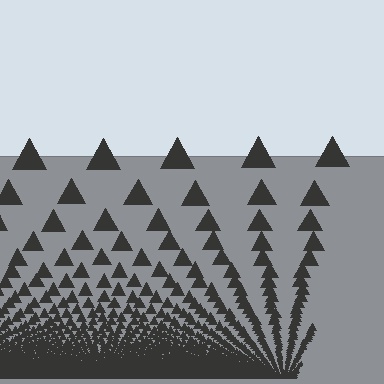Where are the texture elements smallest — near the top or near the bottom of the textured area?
Near the bottom.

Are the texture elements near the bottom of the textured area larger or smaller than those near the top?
Smaller. The gradient is inverted — elements near the bottom are smaller and denser.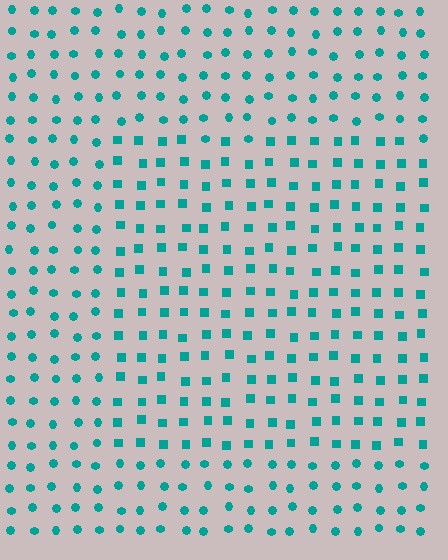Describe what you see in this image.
The image is filled with small teal elements arranged in a uniform grid. A rectangle-shaped region contains squares, while the surrounding area contains circles. The boundary is defined purely by the change in element shape.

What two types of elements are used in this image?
The image uses squares inside the rectangle region and circles outside it.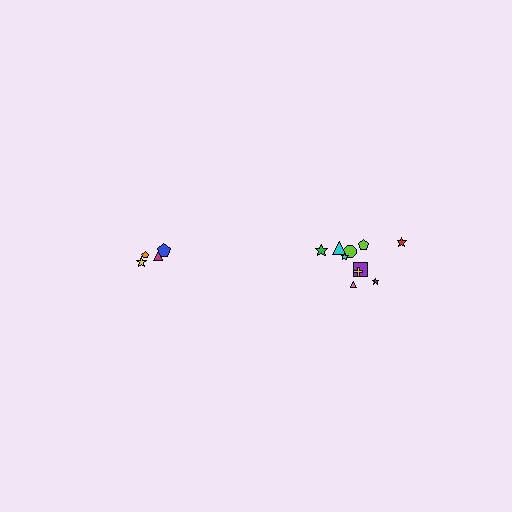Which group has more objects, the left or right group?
The right group.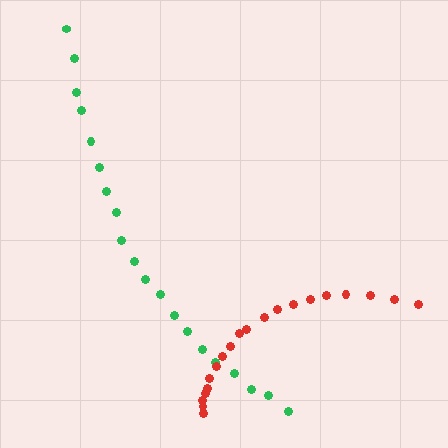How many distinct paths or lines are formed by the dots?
There are 2 distinct paths.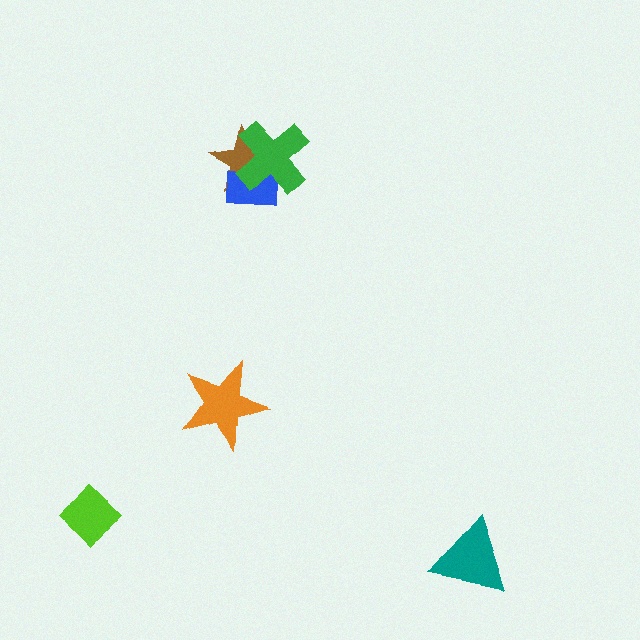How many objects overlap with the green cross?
2 objects overlap with the green cross.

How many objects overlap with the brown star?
2 objects overlap with the brown star.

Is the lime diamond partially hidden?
No, no other shape covers it.